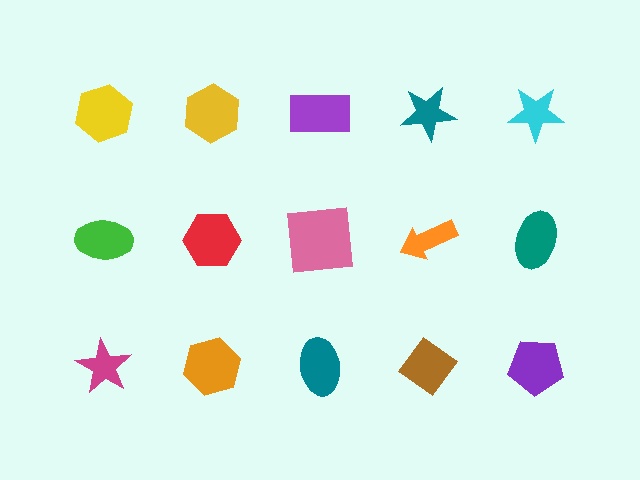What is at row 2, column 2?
A red hexagon.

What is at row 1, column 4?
A teal star.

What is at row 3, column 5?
A purple pentagon.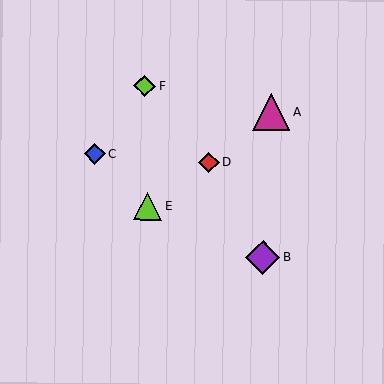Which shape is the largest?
The magenta triangle (labeled A) is the largest.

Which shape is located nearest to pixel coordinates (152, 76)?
The lime diamond (labeled F) at (145, 86) is nearest to that location.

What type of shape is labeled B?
Shape B is a purple diamond.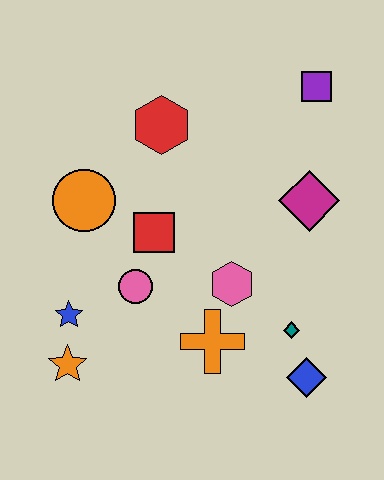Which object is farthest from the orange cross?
The purple square is farthest from the orange cross.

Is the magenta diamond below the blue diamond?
No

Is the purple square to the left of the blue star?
No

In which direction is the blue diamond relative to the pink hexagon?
The blue diamond is below the pink hexagon.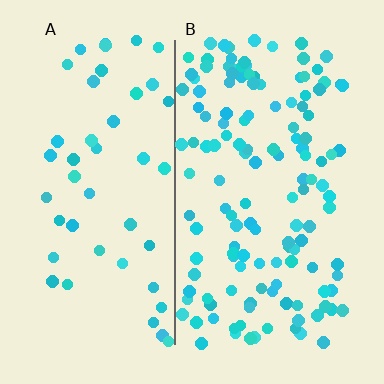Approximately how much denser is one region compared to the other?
Approximately 3.0× — region B over region A.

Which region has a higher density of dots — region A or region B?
B (the right).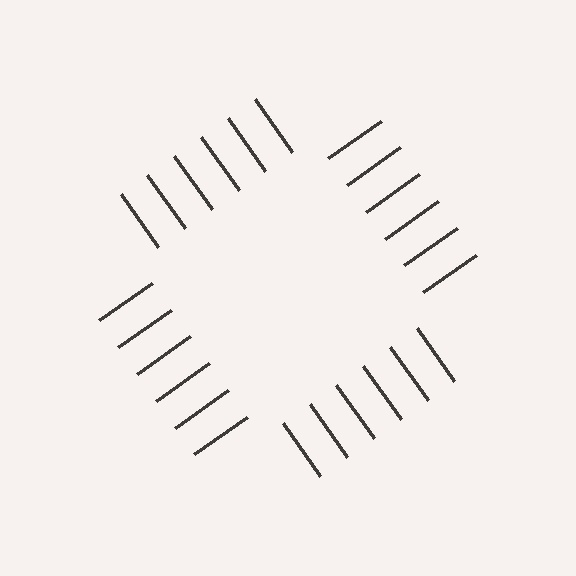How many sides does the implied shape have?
4 sides — the line-ends trace a square.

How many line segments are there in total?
24 — 6 along each of the 4 edges.